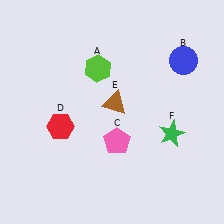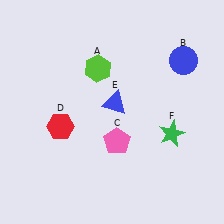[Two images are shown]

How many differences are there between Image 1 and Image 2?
There is 1 difference between the two images.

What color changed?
The triangle (E) changed from brown in Image 1 to blue in Image 2.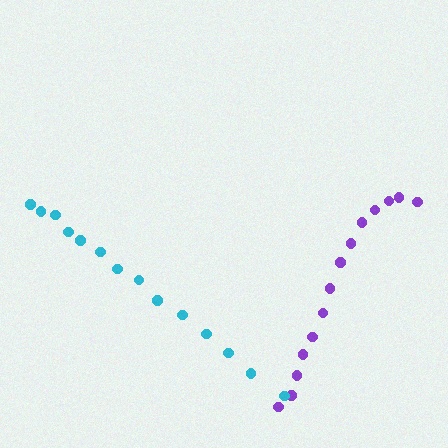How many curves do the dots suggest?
There are 2 distinct paths.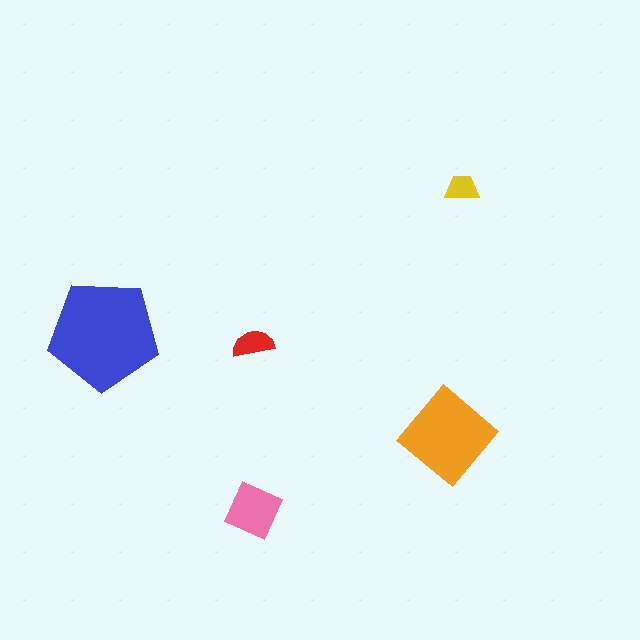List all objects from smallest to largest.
The yellow trapezoid, the red semicircle, the pink diamond, the orange diamond, the blue pentagon.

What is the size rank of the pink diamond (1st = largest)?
3rd.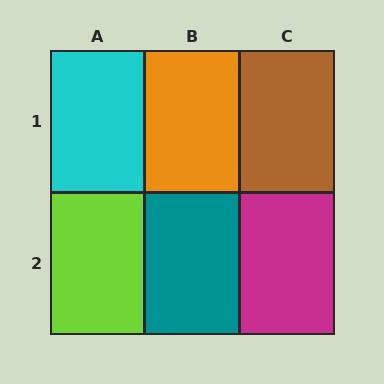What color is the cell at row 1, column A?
Cyan.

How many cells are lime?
1 cell is lime.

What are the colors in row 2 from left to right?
Lime, teal, magenta.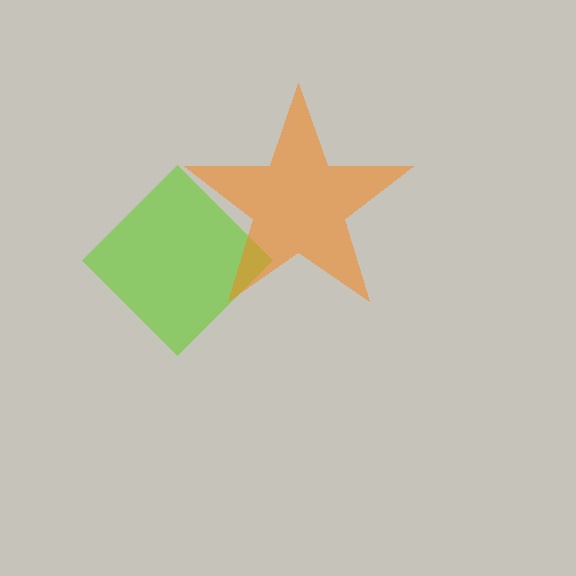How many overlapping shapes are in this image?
There are 2 overlapping shapes in the image.